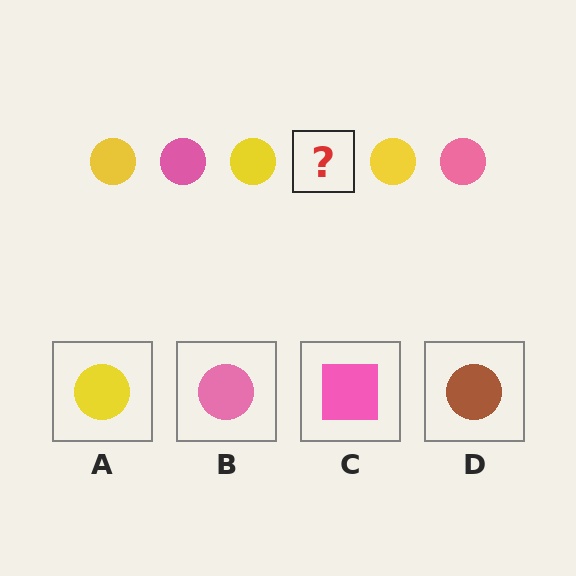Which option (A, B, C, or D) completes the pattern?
B.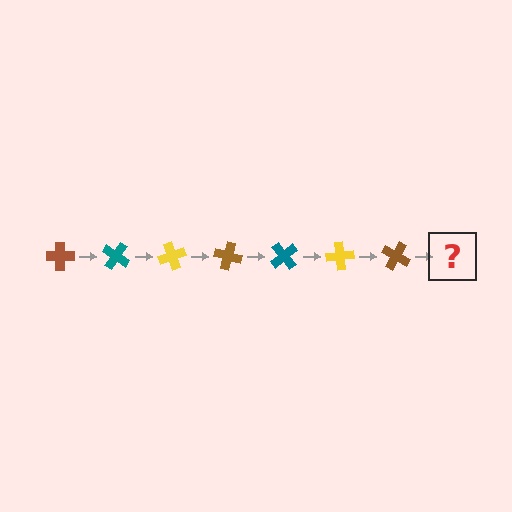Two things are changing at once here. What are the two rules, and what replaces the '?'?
The two rules are that it rotates 35 degrees each step and the color cycles through brown, teal, and yellow. The '?' should be a teal cross, rotated 245 degrees from the start.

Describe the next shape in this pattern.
It should be a teal cross, rotated 245 degrees from the start.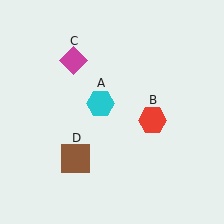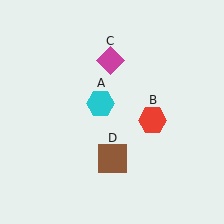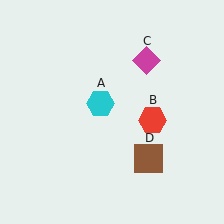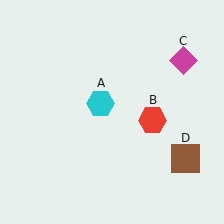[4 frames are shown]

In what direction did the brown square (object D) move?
The brown square (object D) moved right.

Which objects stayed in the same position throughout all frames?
Cyan hexagon (object A) and red hexagon (object B) remained stationary.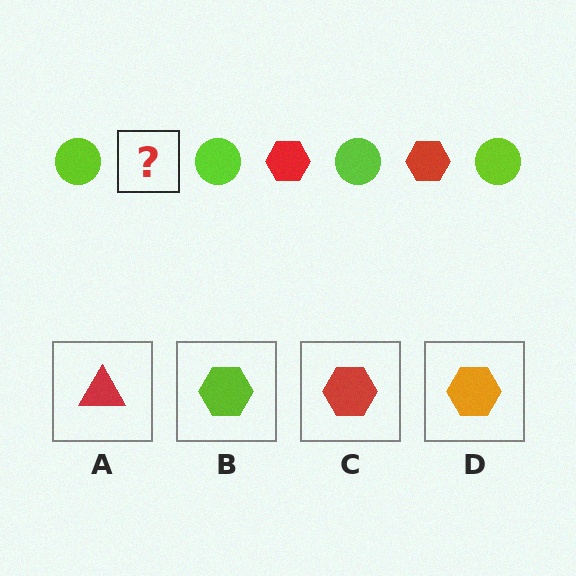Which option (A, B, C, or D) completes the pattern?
C.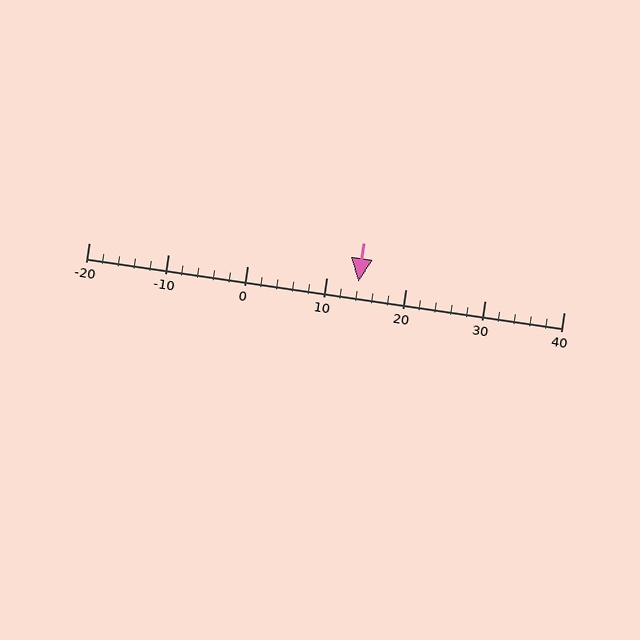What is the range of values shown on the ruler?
The ruler shows values from -20 to 40.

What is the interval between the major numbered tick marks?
The major tick marks are spaced 10 units apart.